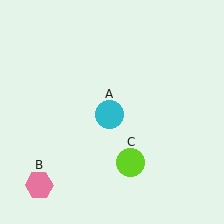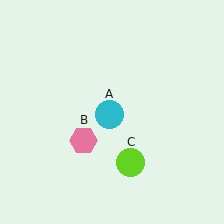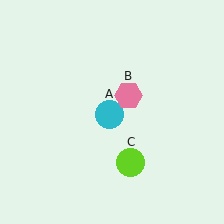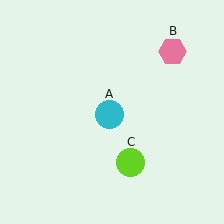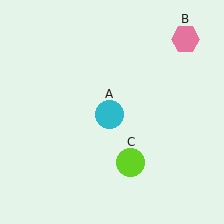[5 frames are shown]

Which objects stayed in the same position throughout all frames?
Cyan circle (object A) and lime circle (object C) remained stationary.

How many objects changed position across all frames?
1 object changed position: pink hexagon (object B).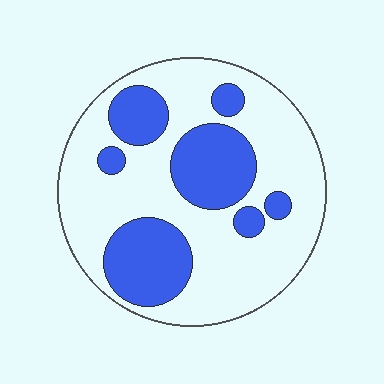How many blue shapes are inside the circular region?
7.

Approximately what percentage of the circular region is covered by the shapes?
Approximately 30%.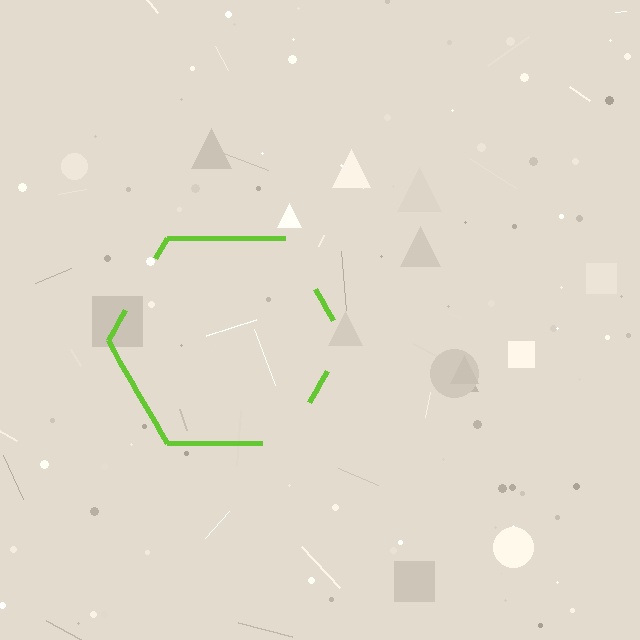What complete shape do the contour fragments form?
The contour fragments form a hexagon.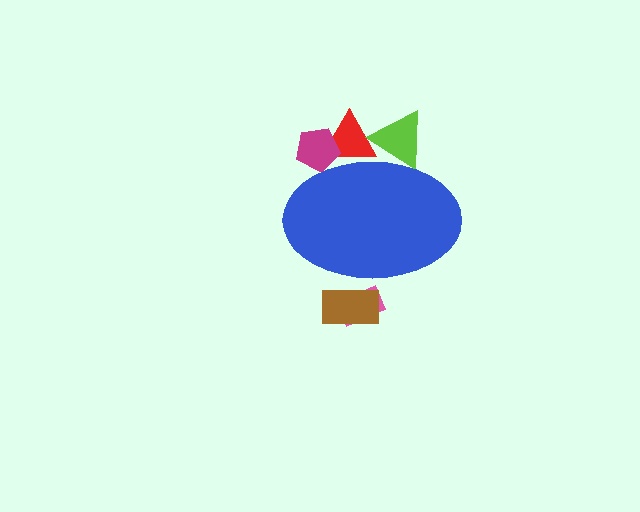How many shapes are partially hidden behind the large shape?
5 shapes are partially hidden.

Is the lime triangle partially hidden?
Yes, the lime triangle is partially hidden behind the blue ellipse.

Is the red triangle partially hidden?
Yes, the red triangle is partially hidden behind the blue ellipse.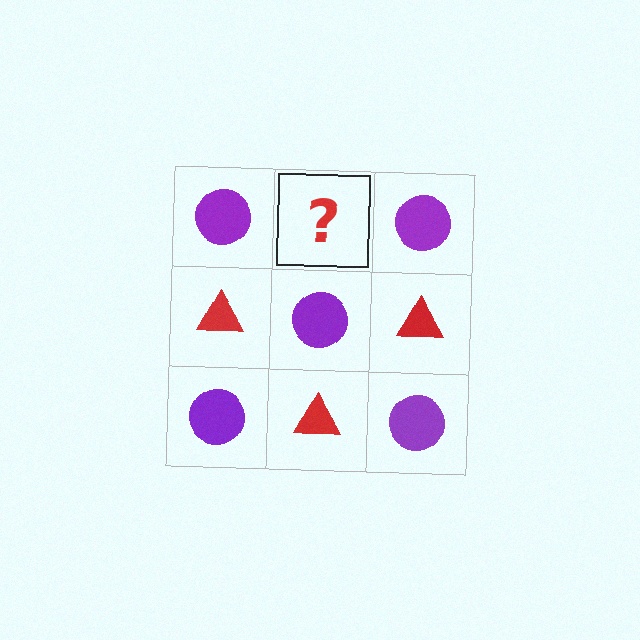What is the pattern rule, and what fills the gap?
The rule is that it alternates purple circle and red triangle in a checkerboard pattern. The gap should be filled with a red triangle.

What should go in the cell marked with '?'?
The missing cell should contain a red triangle.